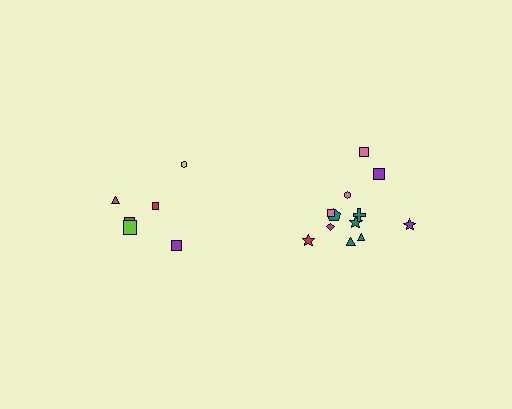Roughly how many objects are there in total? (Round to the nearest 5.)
Roughly 20 objects in total.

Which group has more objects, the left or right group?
The right group.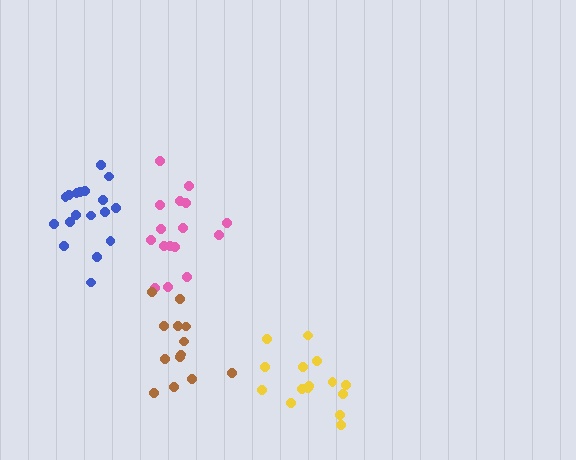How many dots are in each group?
Group 1: 16 dots, Group 2: 15 dots, Group 3: 18 dots, Group 4: 13 dots (62 total).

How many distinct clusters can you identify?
There are 4 distinct clusters.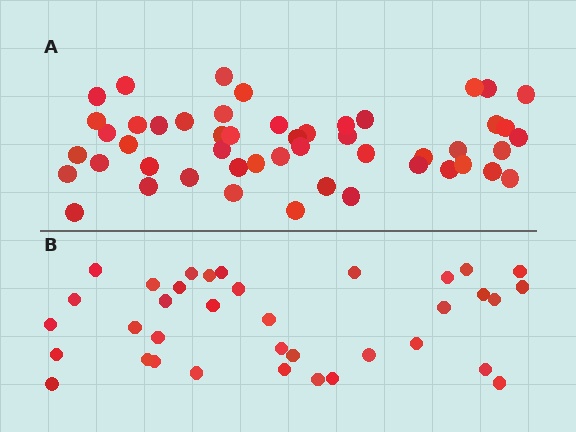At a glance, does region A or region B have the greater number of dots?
Region A (the top region) has more dots.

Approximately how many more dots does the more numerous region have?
Region A has approximately 15 more dots than region B.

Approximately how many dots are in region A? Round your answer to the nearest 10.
About 50 dots.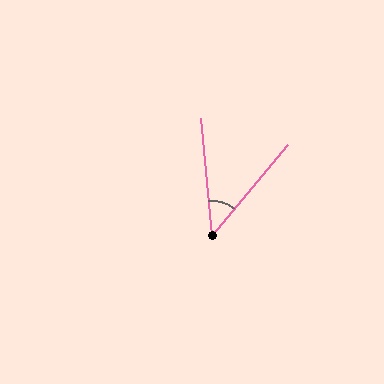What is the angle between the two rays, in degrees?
Approximately 45 degrees.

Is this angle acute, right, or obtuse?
It is acute.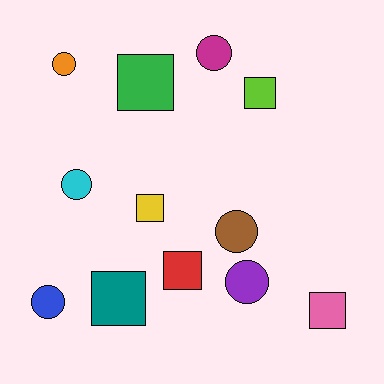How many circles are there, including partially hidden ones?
There are 6 circles.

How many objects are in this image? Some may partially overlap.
There are 12 objects.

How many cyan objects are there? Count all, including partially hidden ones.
There is 1 cyan object.